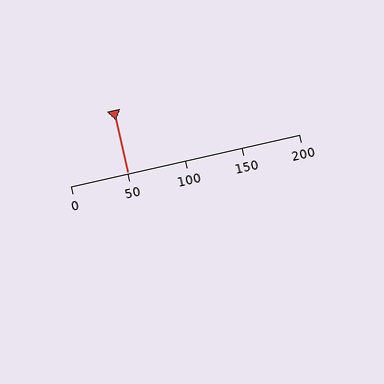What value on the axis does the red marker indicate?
The marker indicates approximately 50.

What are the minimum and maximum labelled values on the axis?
The axis runs from 0 to 200.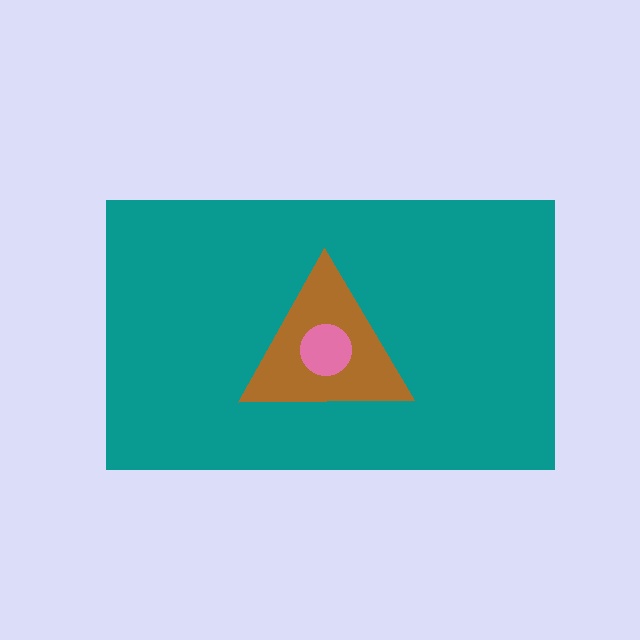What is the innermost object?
The pink circle.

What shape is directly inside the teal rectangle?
The brown triangle.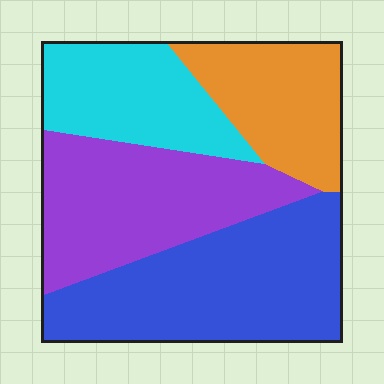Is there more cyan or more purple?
Purple.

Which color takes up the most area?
Blue, at roughly 35%.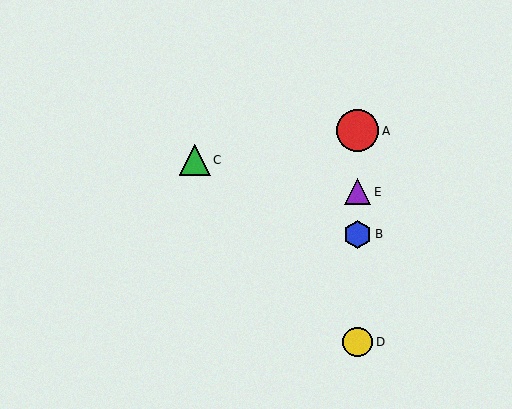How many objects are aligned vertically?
4 objects (A, B, D, E) are aligned vertically.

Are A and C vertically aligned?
No, A is at x≈358 and C is at x≈195.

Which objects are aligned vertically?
Objects A, B, D, E are aligned vertically.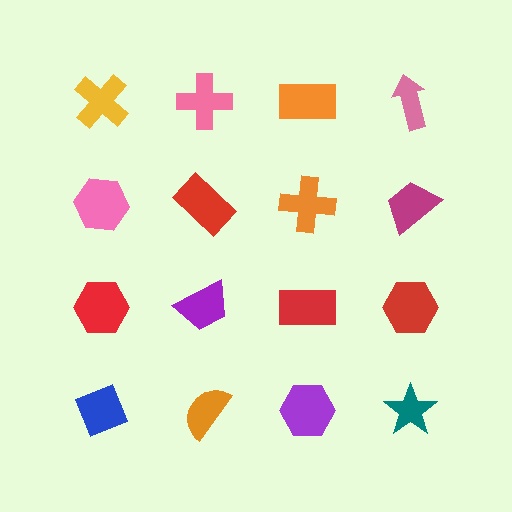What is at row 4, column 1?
A blue diamond.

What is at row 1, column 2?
A pink cross.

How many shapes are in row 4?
4 shapes.